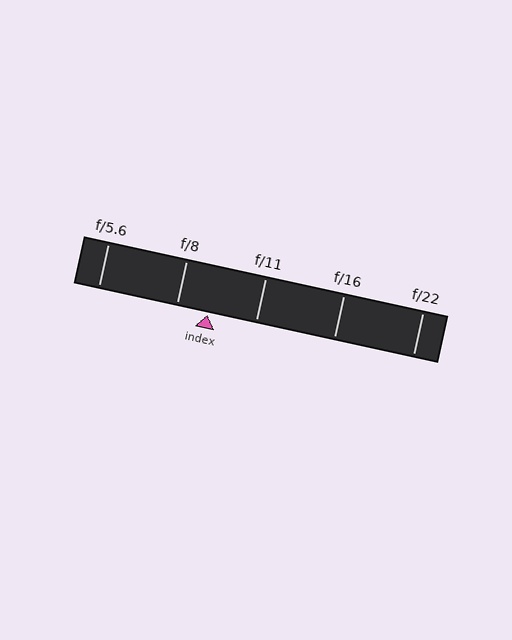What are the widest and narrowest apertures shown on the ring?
The widest aperture shown is f/5.6 and the narrowest is f/22.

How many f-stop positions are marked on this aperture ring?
There are 5 f-stop positions marked.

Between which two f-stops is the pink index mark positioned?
The index mark is between f/8 and f/11.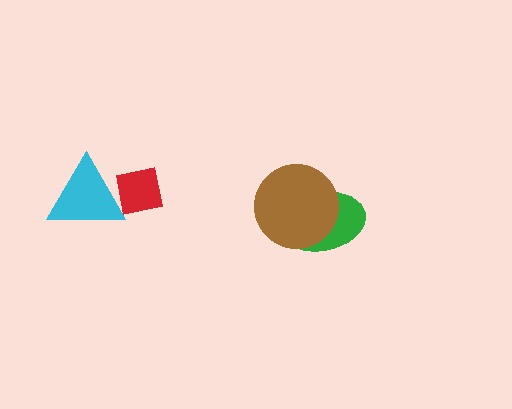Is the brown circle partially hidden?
No, no other shape covers it.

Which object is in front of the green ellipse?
The brown circle is in front of the green ellipse.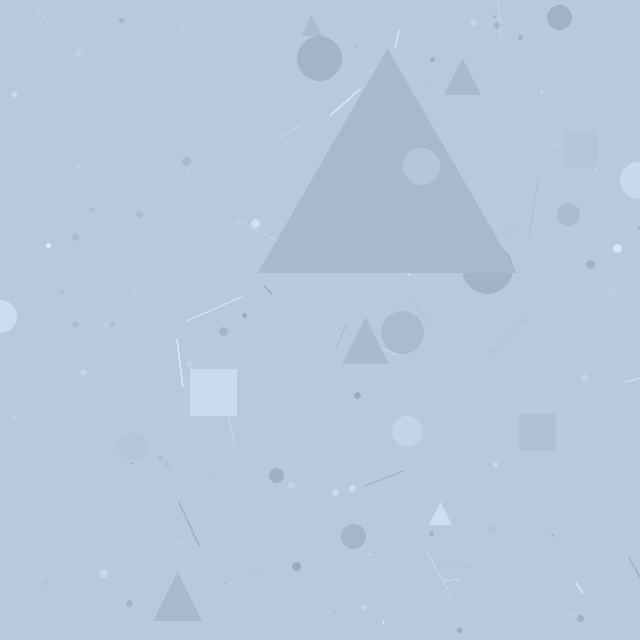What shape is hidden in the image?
A triangle is hidden in the image.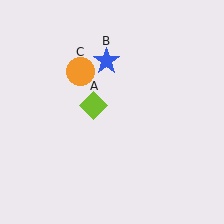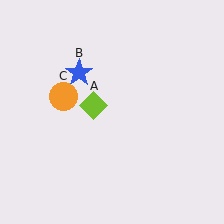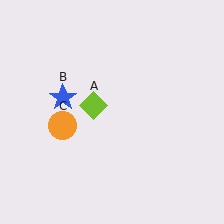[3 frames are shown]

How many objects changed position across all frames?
2 objects changed position: blue star (object B), orange circle (object C).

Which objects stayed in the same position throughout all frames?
Lime diamond (object A) remained stationary.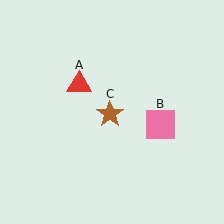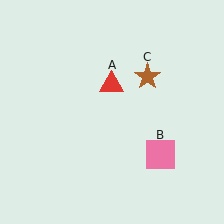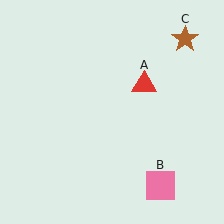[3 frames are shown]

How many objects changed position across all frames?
3 objects changed position: red triangle (object A), pink square (object B), brown star (object C).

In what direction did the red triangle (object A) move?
The red triangle (object A) moved right.